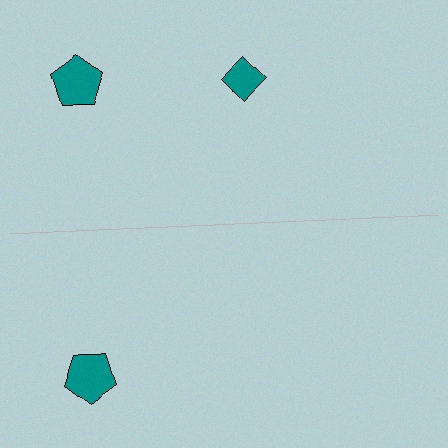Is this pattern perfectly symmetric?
No, the pattern is not perfectly symmetric. A teal diamond is missing from the bottom side.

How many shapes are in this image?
There are 3 shapes in this image.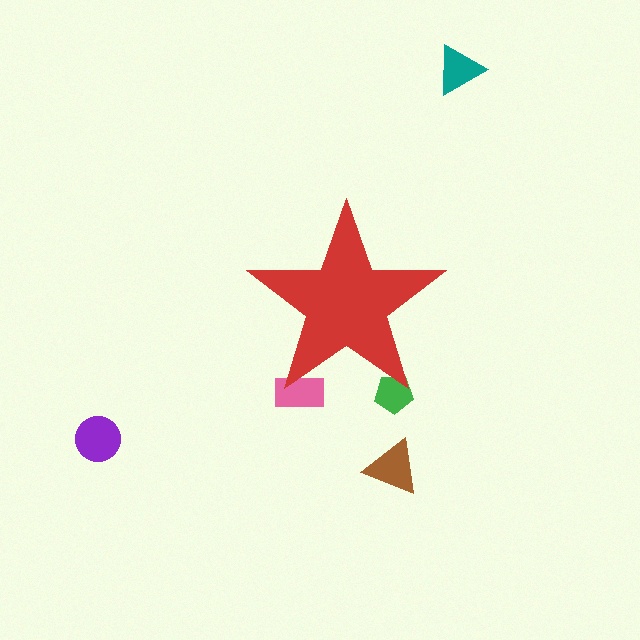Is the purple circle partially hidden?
No, the purple circle is fully visible.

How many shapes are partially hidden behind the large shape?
2 shapes are partially hidden.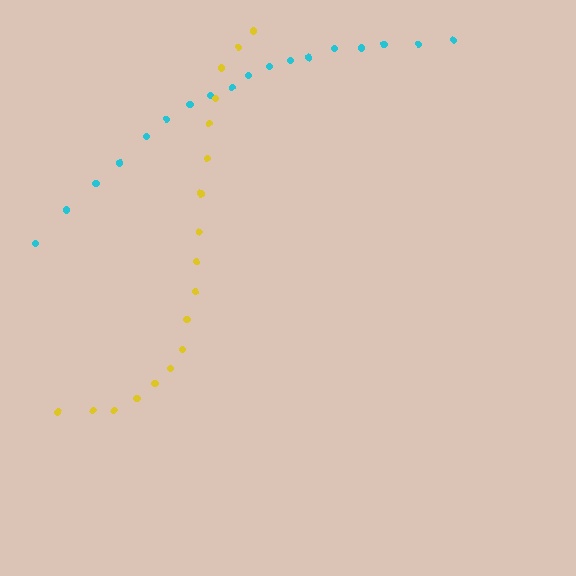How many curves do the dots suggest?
There are 2 distinct paths.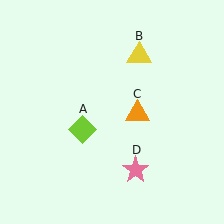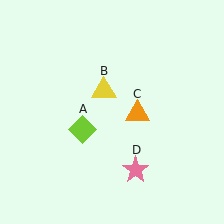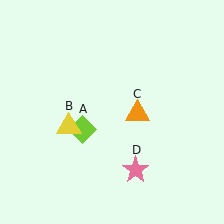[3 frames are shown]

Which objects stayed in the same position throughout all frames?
Lime diamond (object A) and orange triangle (object C) and pink star (object D) remained stationary.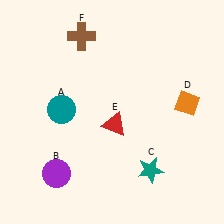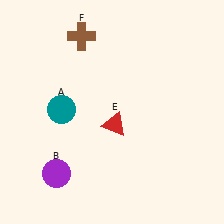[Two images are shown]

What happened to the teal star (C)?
The teal star (C) was removed in Image 2. It was in the bottom-right area of Image 1.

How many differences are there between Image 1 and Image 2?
There are 2 differences between the two images.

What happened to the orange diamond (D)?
The orange diamond (D) was removed in Image 2. It was in the top-right area of Image 1.